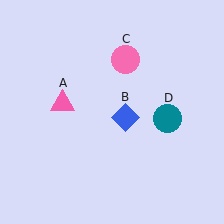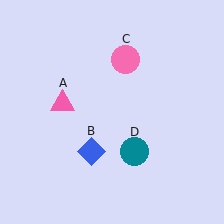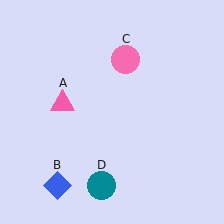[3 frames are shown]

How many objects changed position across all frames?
2 objects changed position: blue diamond (object B), teal circle (object D).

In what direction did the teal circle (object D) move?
The teal circle (object D) moved down and to the left.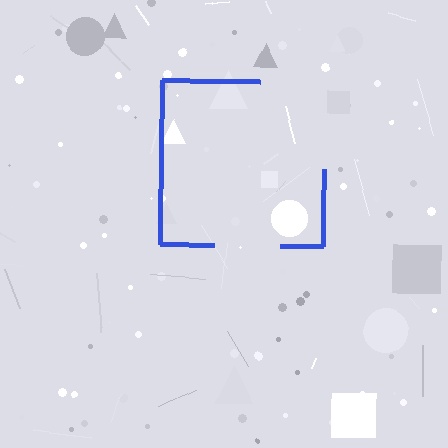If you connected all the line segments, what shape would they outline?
They would outline a square.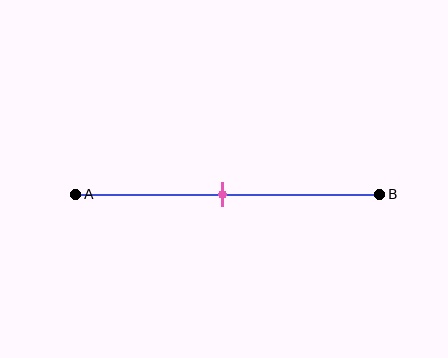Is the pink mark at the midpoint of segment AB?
Yes, the mark is approximately at the midpoint.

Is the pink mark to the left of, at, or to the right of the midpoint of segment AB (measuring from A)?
The pink mark is approximately at the midpoint of segment AB.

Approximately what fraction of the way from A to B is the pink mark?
The pink mark is approximately 50% of the way from A to B.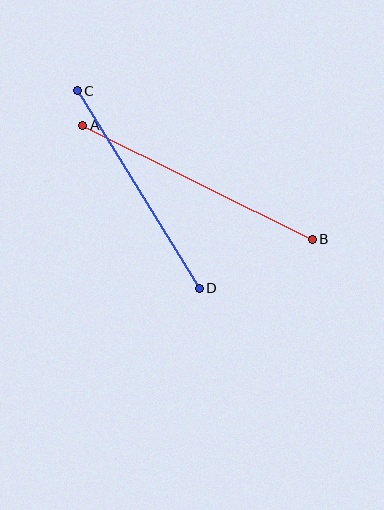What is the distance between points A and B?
The distance is approximately 256 pixels.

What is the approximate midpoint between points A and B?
The midpoint is at approximately (197, 182) pixels.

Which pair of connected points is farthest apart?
Points A and B are farthest apart.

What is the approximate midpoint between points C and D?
The midpoint is at approximately (138, 189) pixels.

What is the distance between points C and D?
The distance is approximately 232 pixels.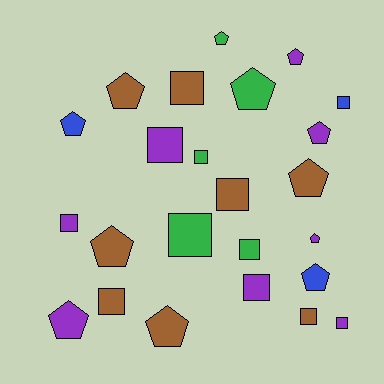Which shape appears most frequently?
Square, with 12 objects.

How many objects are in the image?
There are 24 objects.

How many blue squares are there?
There is 1 blue square.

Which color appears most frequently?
Purple, with 8 objects.